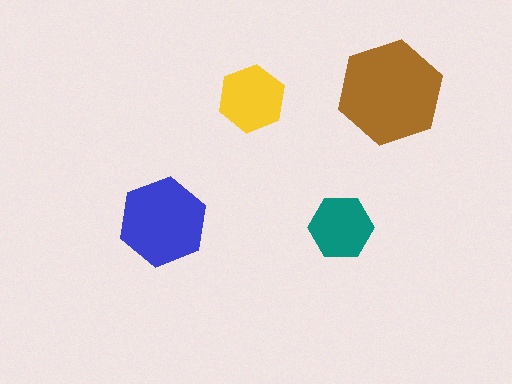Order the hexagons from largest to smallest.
the brown one, the blue one, the yellow one, the teal one.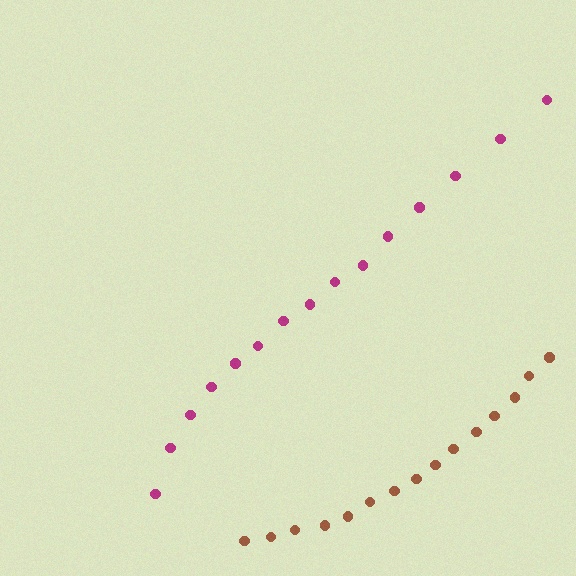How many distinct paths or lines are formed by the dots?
There are 2 distinct paths.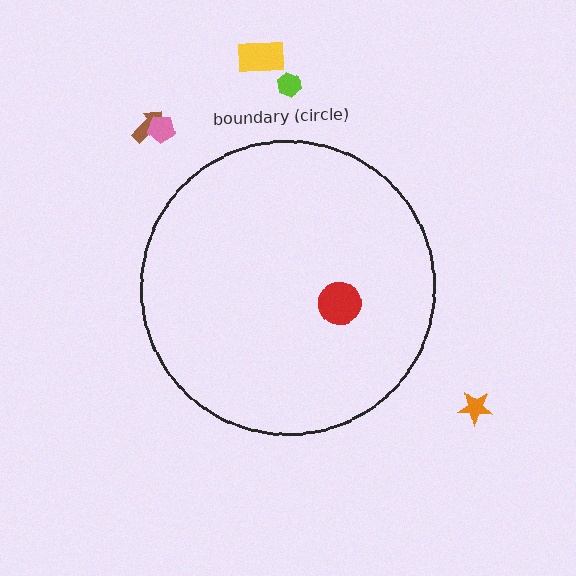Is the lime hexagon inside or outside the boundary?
Outside.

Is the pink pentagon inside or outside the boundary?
Outside.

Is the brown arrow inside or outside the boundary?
Outside.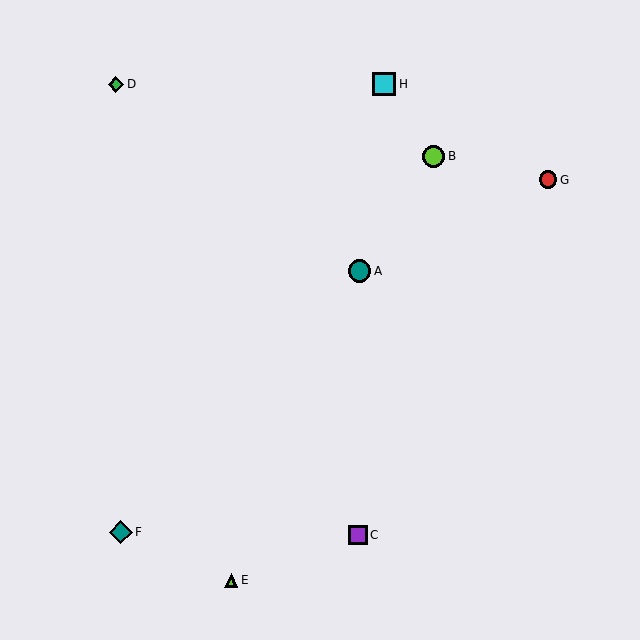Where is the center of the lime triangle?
The center of the lime triangle is at (231, 580).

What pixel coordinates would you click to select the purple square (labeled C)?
Click at (358, 535) to select the purple square C.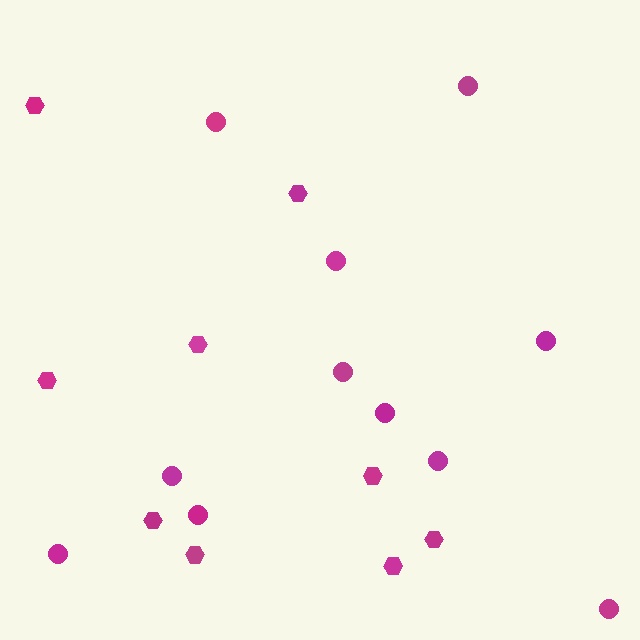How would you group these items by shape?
There are 2 groups: one group of hexagons (9) and one group of circles (11).